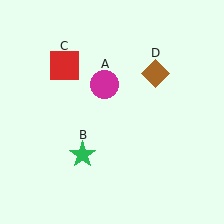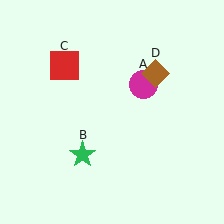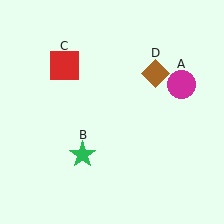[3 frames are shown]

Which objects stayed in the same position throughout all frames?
Green star (object B) and red square (object C) and brown diamond (object D) remained stationary.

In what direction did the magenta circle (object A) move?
The magenta circle (object A) moved right.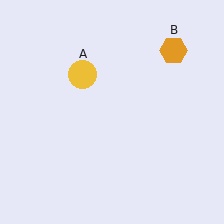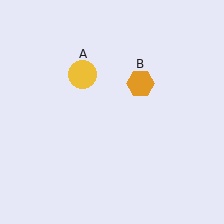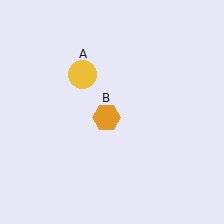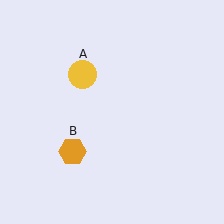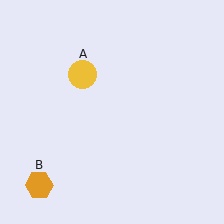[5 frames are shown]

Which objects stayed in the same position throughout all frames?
Yellow circle (object A) remained stationary.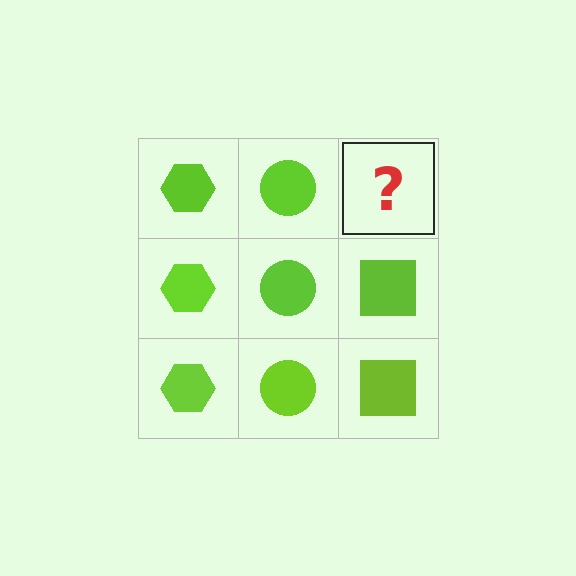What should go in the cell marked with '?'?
The missing cell should contain a lime square.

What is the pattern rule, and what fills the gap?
The rule is that each column has a consistent shape. The gap should be filled with a lime square.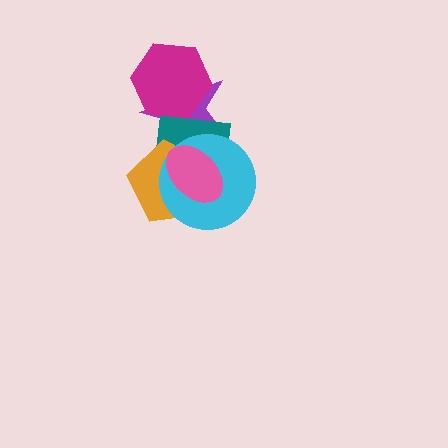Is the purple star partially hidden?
Yes, it is partially covered by another shape.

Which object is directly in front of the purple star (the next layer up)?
The teal rectangle is directly in front of the purple star.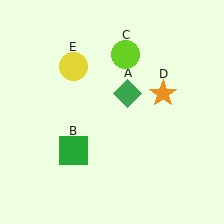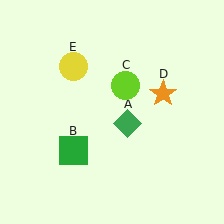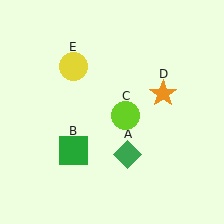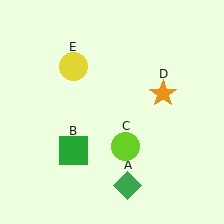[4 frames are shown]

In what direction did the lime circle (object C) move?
The lime circle (object C) moved down.